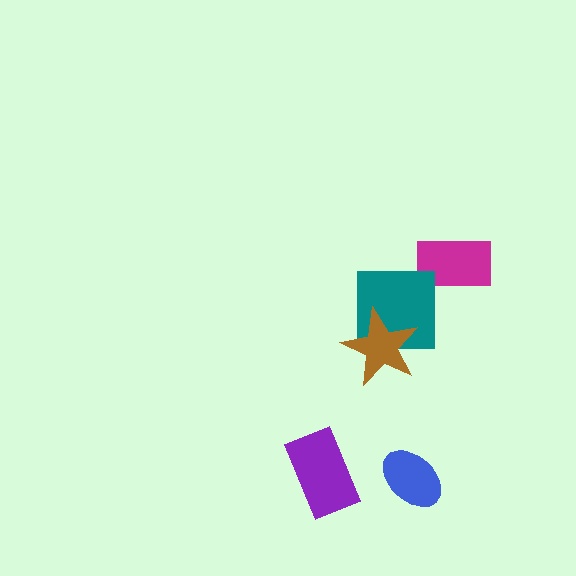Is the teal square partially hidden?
Yes, it is partially covered by another shape.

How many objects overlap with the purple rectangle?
0 objects overlap with the purple rectangle.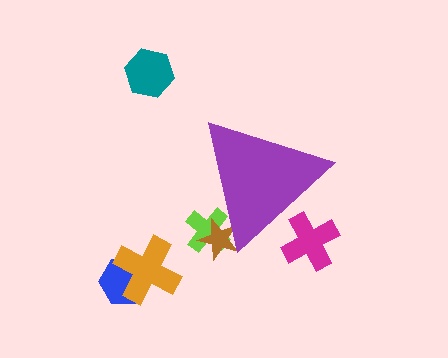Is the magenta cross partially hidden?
Yes, the magenta cross is partially hidden behind the purple triangle.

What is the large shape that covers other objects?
A purple triangle.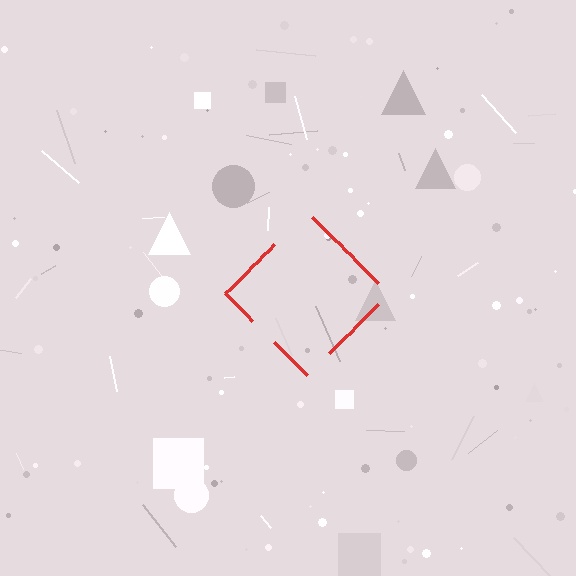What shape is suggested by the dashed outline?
The dashed outline suggests a diamond.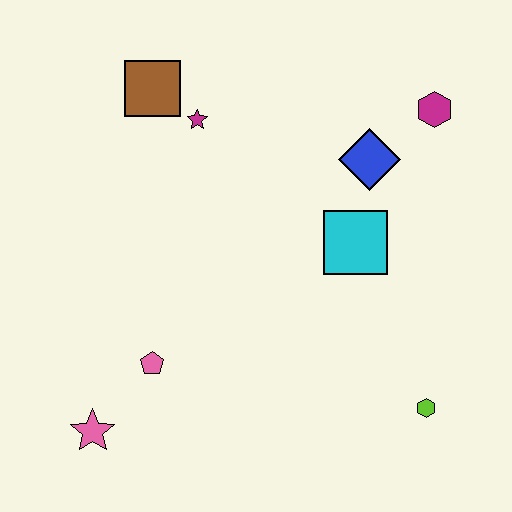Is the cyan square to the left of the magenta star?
No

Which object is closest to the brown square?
The magenta star is closest to the brown square.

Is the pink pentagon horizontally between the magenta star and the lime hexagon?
No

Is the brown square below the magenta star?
No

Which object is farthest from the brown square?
The lime hexagon is farthest from the brown square.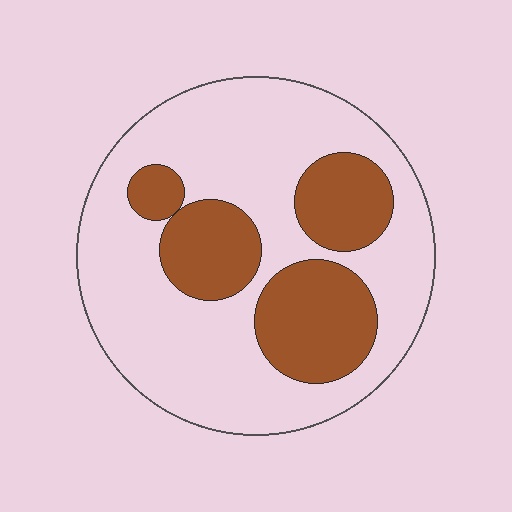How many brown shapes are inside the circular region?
4.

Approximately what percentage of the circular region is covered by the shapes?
Approximately 30%.